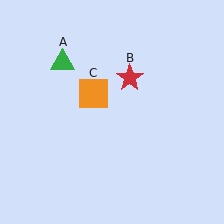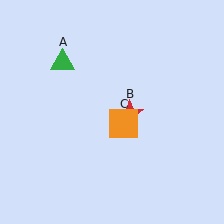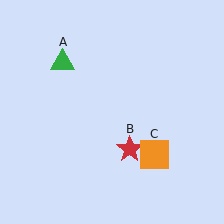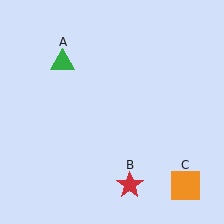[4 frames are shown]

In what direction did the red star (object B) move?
The red star (object B) moved down.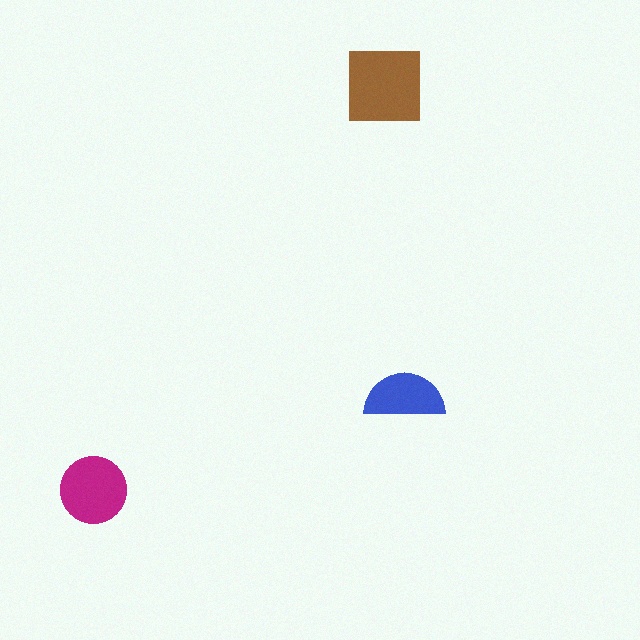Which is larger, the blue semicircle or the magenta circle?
The magenta circle.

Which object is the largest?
The brown square.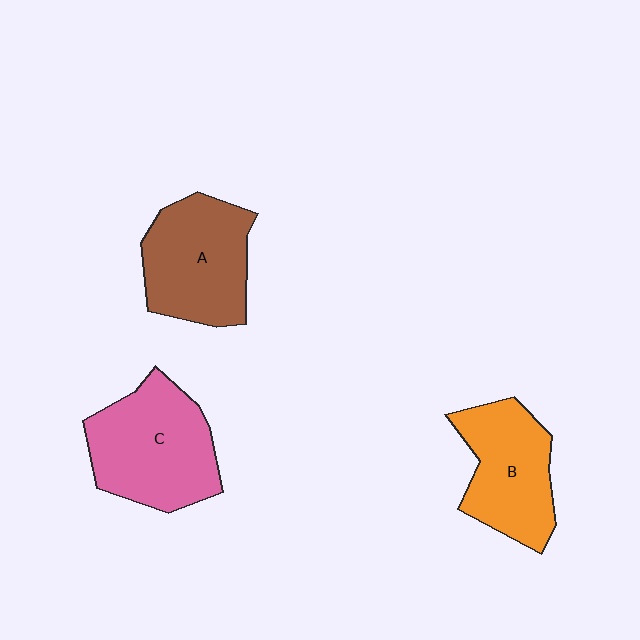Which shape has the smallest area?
Shape B (orange).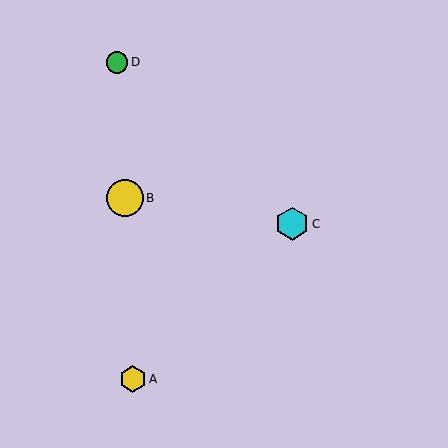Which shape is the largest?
The yellow circle (labeled B) is the largest.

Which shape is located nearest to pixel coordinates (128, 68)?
The green circle (labeled D) at (117, 62) is nearest to that location.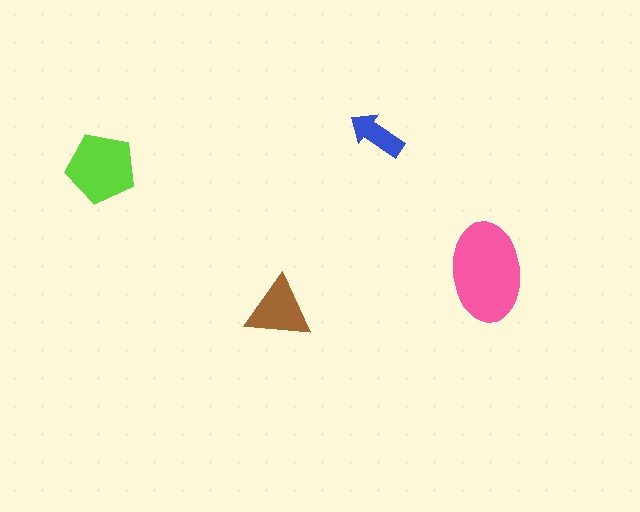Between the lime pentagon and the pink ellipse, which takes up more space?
The pink ellipse.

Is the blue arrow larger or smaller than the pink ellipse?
Smaller.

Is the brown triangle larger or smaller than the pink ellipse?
Smaller.